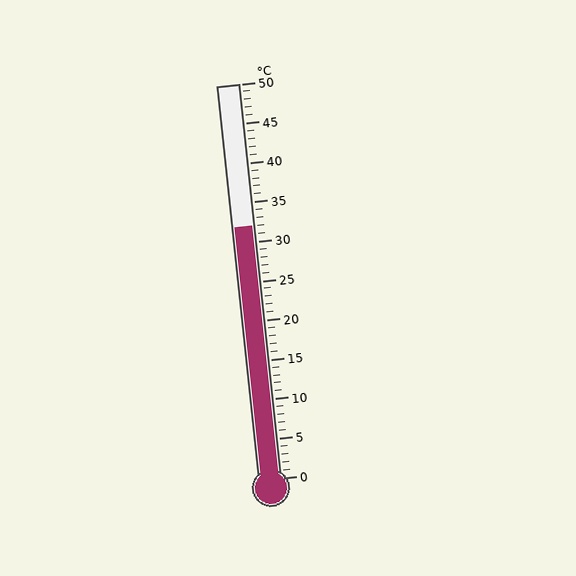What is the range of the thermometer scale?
The thermometer scale ranges from 0°C to 50°C.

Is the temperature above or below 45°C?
The temperature is below 45°C.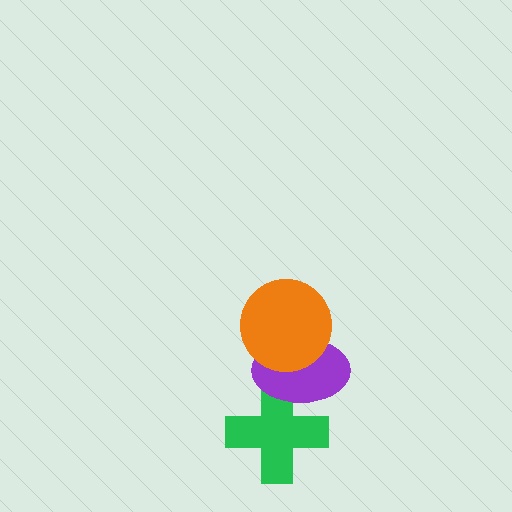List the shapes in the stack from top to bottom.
From top to bottom: the orange circle, the purple ellipse, the green cross.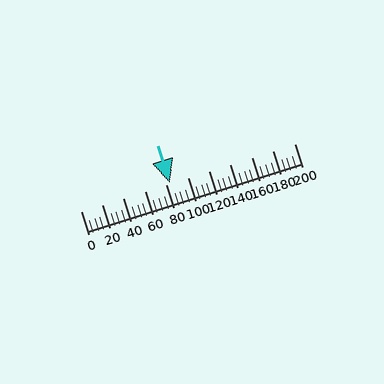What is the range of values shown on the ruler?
The ruler shows values from 0 to 200.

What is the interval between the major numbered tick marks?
The major tick marks are spaced 20 units apart.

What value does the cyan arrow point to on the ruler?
The cyan arrow points to approximately 84.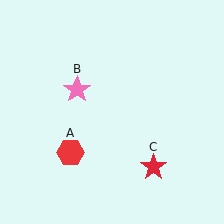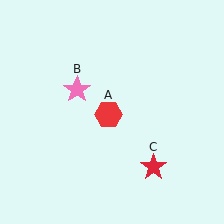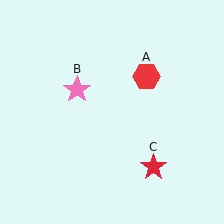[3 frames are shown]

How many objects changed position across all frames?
1 object changed position: red hexagon (object A).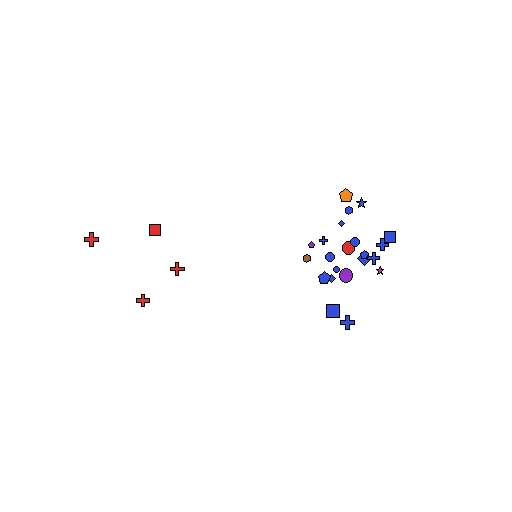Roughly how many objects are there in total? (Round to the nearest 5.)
Roughly 25 objects in total.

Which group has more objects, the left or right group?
The right group.